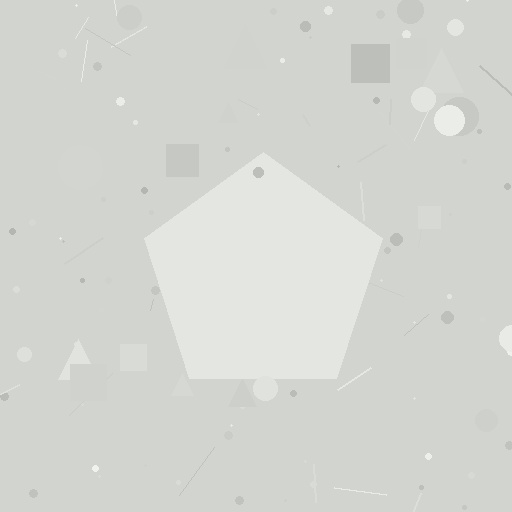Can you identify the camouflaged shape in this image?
The camouflaged shape is a pentagon.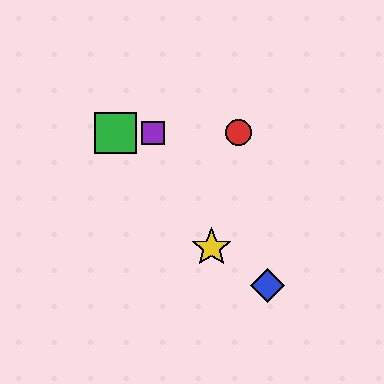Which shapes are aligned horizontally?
The red circle, the green square, the purple square are aligned horizontally.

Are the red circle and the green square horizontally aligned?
Yes, both are at y≈133.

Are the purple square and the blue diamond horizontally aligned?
No, the purple square is at y≈133 and the blue diamond is at y≈286.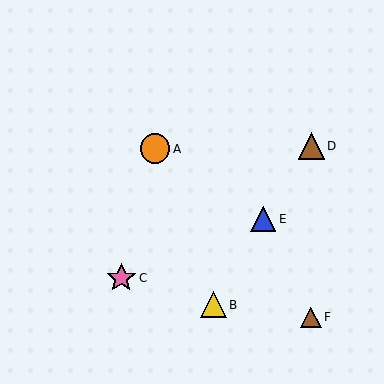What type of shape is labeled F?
Shape F is a brown triangle.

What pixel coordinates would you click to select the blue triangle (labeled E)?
Click at (263, 219) to select the blue triangle E.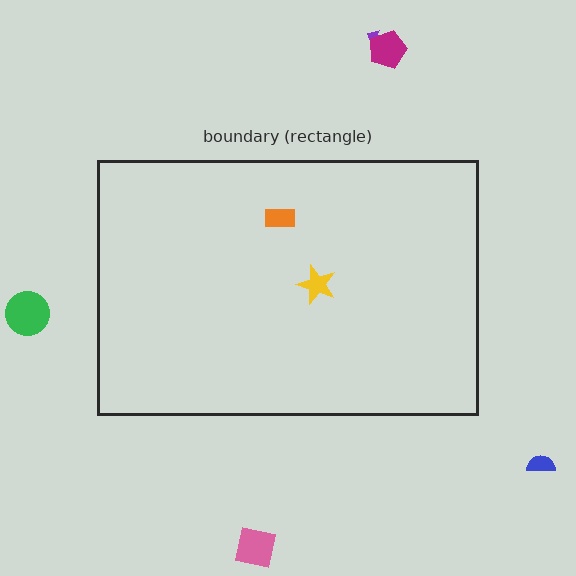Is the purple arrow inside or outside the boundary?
Outside.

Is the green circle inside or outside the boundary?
Outside.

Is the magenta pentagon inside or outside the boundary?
Outside.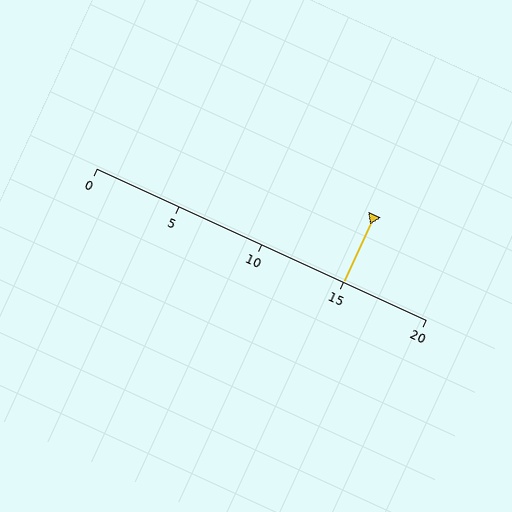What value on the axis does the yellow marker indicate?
The marker indicates approximately 15.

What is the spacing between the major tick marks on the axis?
The major ticks are spaced 5 apart.